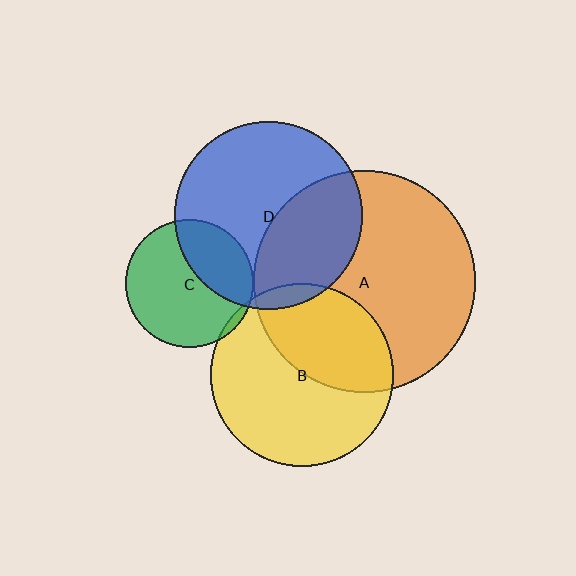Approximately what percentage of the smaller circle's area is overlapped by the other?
Approximately 40%.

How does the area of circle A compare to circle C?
Approximately 3.0 times.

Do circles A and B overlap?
Yes.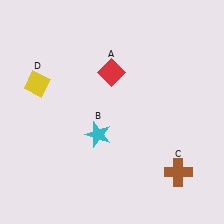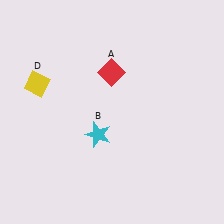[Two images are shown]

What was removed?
The brown cross (C) was removed in Image 2.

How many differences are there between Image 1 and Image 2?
There is 1 difference between the two images.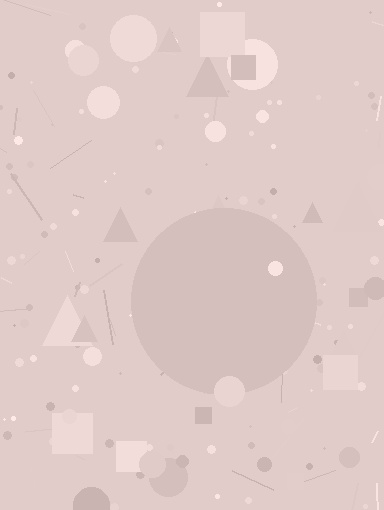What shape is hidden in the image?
A circle is hidden in the image.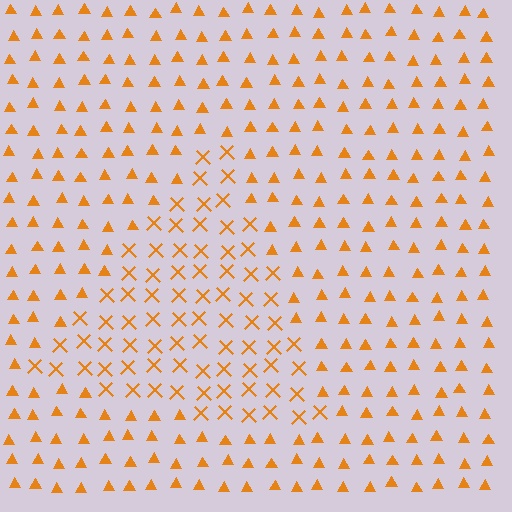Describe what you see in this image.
The image is filled with small orange elements arranged in a uniform grid. A triangle-shaped region contains X marks, while the surrounding area contains triangles. The boundary is defined purely by the change in element shape.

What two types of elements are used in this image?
The image uses X marks inside the triangle region and triangles outside it.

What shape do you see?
I see a triangle.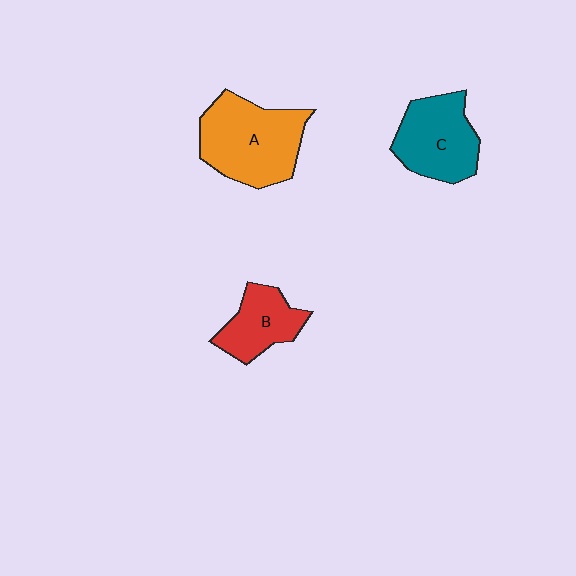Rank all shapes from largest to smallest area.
From largest to smallest: A (orange), C (teal), B (red).